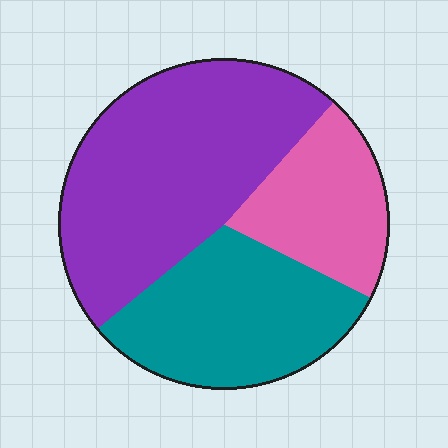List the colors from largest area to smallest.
From largest to smallest: purple, teal, pink.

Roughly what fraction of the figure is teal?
Teal takes up about one third (1/3) of the figure.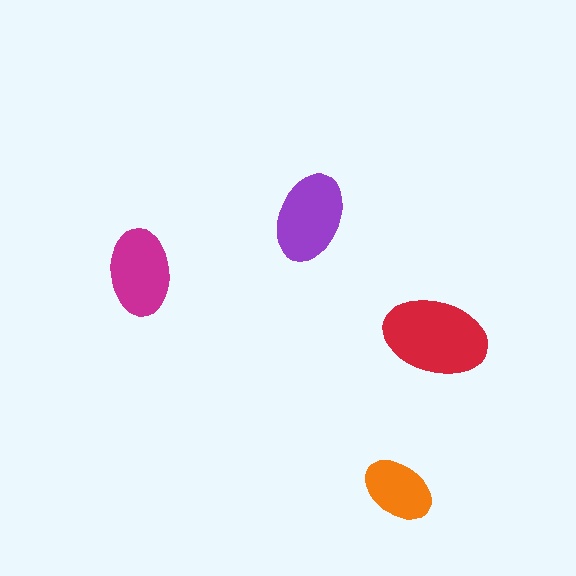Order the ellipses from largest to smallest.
the red one, the purple one, the magenta one, the orange one.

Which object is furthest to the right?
The red ellipse is rightmost.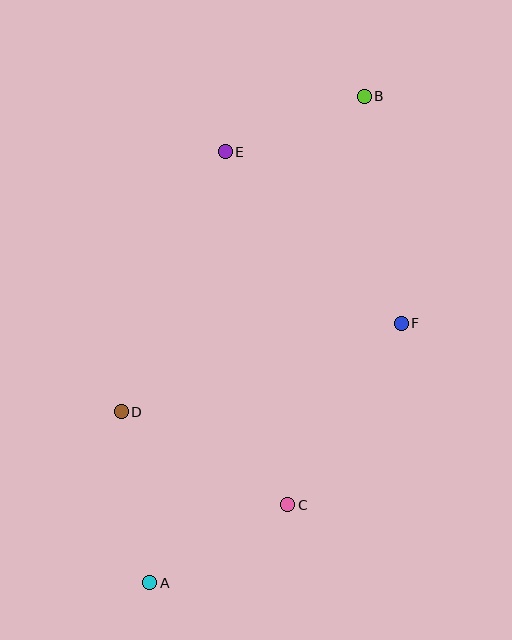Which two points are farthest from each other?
Points A and B are farthest from each other.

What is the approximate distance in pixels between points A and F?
The distance between A and F is approximately 362 pixels.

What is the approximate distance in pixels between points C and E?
The distance between C and E is approximately 358 pixels.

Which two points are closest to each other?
Points B and E are closest to each other.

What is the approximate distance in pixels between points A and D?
The distance between A and D is approximately 174 pixels.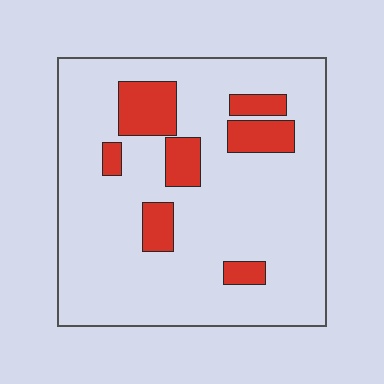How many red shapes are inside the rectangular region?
7.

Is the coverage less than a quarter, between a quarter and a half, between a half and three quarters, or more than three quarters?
Less than a quarter.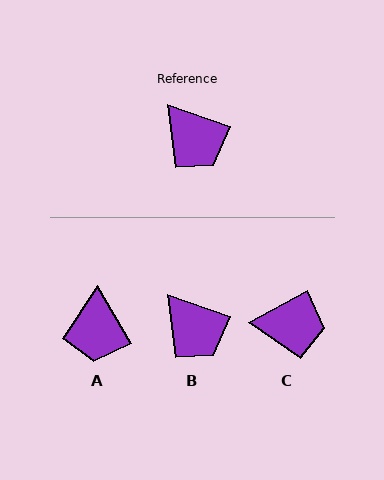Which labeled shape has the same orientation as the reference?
B.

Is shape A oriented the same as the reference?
No, it is off by about 40 degrees.